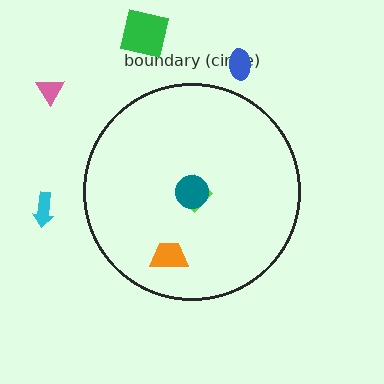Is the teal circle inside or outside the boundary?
Inside.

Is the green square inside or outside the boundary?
Outside.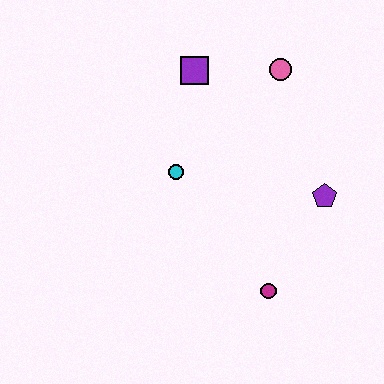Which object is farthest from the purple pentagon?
The purple square is farthest from the purple pentagon.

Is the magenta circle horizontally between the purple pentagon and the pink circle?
No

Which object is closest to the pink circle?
The purple square is closest to the pink circle.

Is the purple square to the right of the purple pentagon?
No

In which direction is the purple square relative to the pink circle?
The purple square is to the left of the pink circle.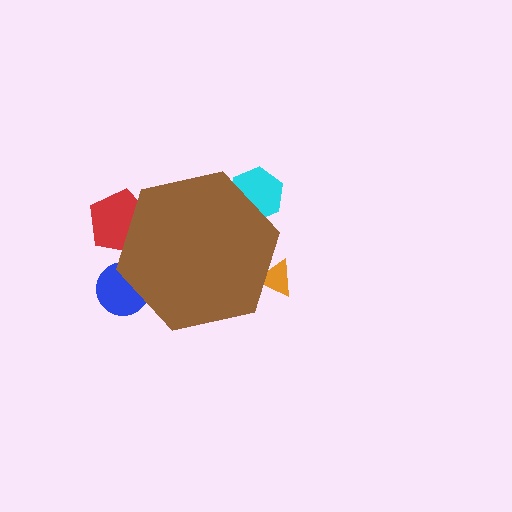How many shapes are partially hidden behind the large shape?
4 shapes are partially hidden.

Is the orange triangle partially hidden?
Yes, the orange triangle is partially hidden behind the brown hexagon.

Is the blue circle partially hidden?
Yes, the blue circle is partially hidden behind the brown hexagon.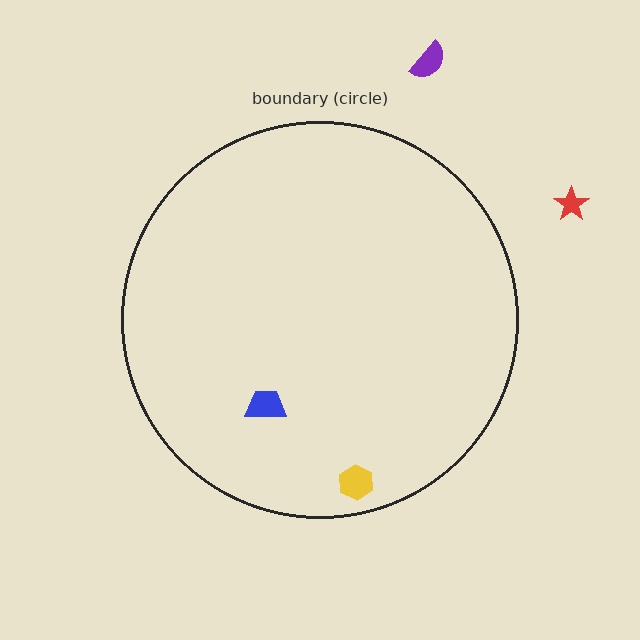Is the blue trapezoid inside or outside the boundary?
Inside.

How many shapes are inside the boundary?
2 inside, 2 outside.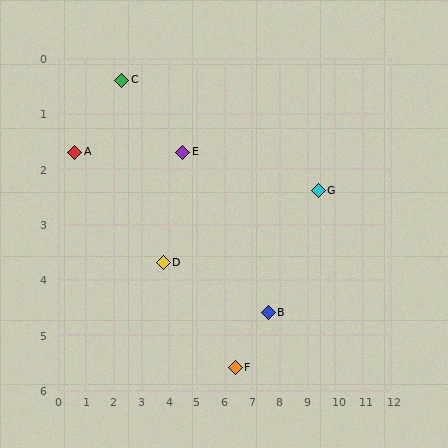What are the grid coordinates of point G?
Point G is at approximately (9.4, 2.4).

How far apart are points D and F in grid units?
Points D and F are about 3.2 grid units apart.